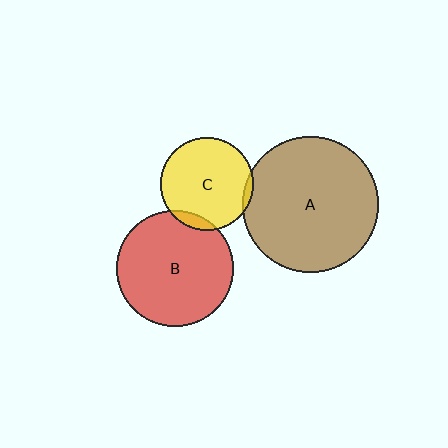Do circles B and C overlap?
Yes.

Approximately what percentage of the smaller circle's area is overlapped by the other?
Approximately 10%.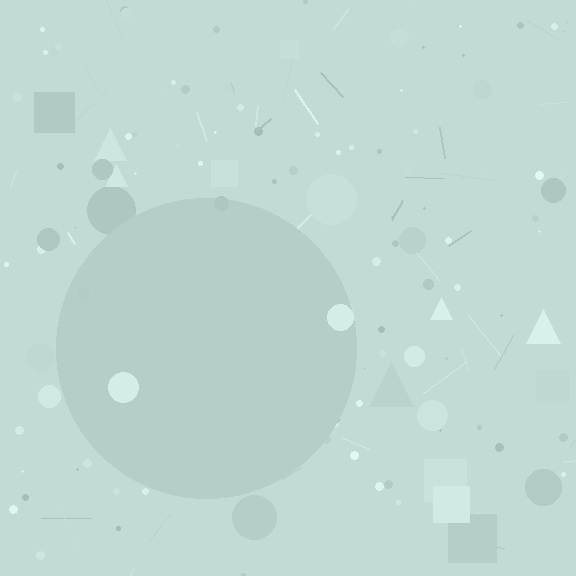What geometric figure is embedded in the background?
A circle is embedded in the background.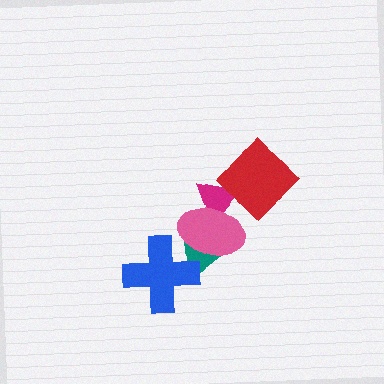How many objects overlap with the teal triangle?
2 objects overlap with the teal triangle.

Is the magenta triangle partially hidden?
Yes, it is partially covered by another shape.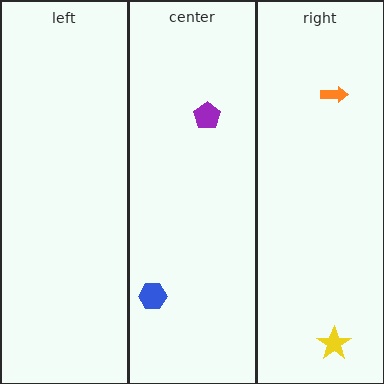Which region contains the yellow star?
The right region.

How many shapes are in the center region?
2.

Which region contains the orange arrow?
The right region.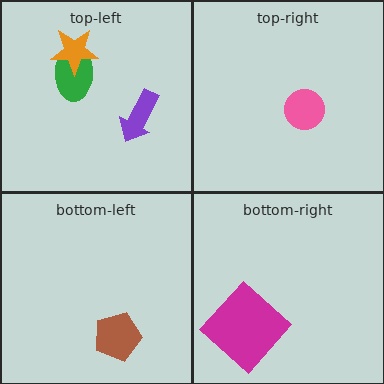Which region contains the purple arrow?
The top-left region.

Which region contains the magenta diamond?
The bottom-right region.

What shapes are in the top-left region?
The green ellipse, the orange star, the purple arrow.